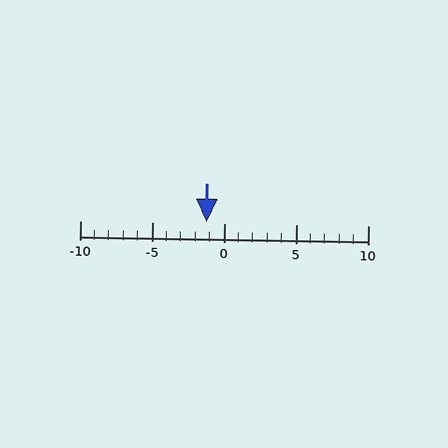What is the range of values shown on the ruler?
The ruler shows values from -10 to 10.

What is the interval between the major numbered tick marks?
The major tick marks are spaced 5 units apart.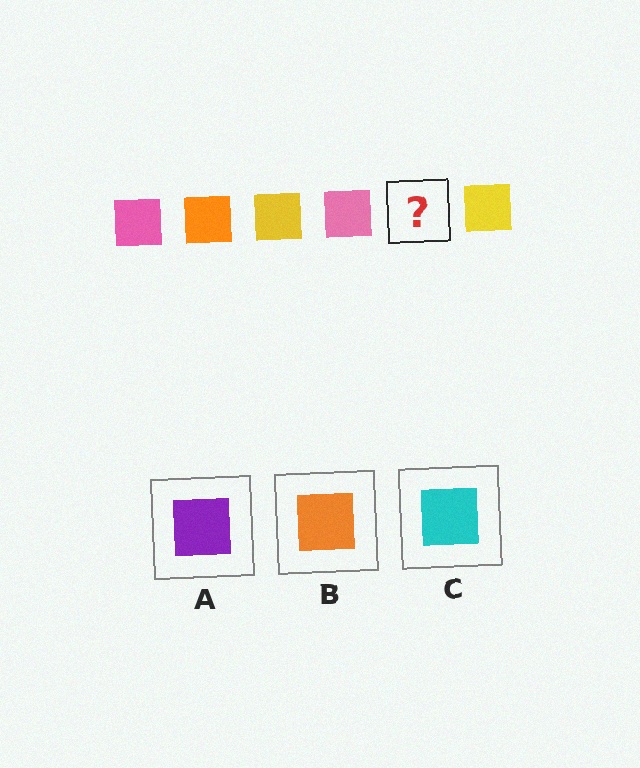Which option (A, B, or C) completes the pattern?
B.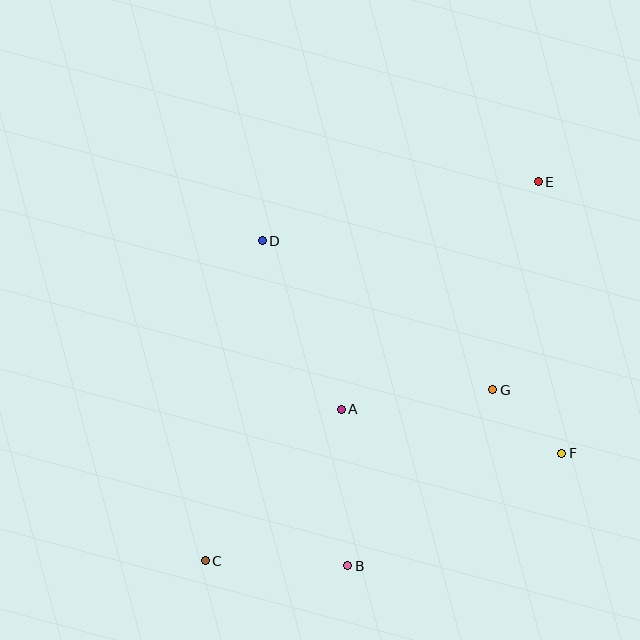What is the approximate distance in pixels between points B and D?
The distance between B and D is approximately 336 pixels.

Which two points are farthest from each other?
Points C and E are farthest from each other.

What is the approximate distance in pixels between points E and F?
The distance between E and F is approximately 272 pixels.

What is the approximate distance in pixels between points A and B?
The distance between A and B is approximately 157 pixels.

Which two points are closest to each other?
Points F and G are closest to each other.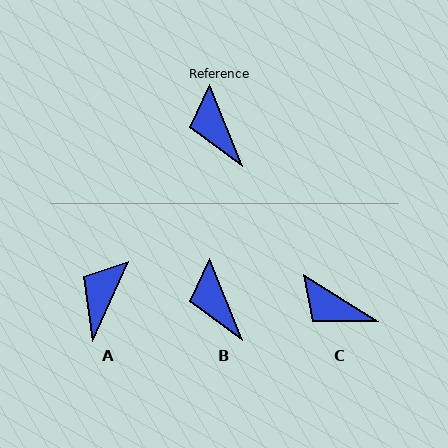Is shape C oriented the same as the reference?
No, it is off by about 36 degrees.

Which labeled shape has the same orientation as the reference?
B.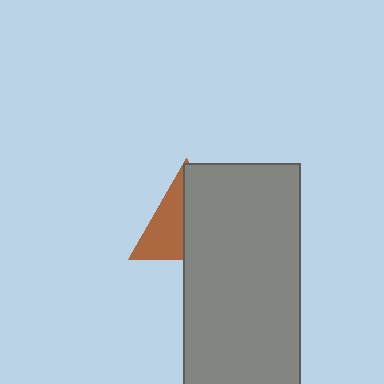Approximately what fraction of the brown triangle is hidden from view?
Roughly 55% of the brown triangle is hidden behind the gray rectangle.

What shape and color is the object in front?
The object in front is a gray rectangle.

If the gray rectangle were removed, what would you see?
You would see the complete brown triangle.